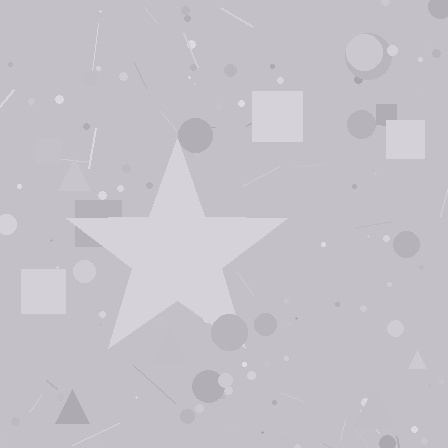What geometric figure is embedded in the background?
A star is embedded in the background.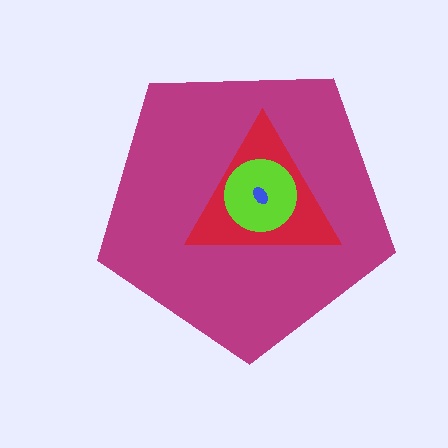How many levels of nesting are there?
4.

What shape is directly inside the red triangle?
The lime circle.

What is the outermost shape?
The magenta pentagon.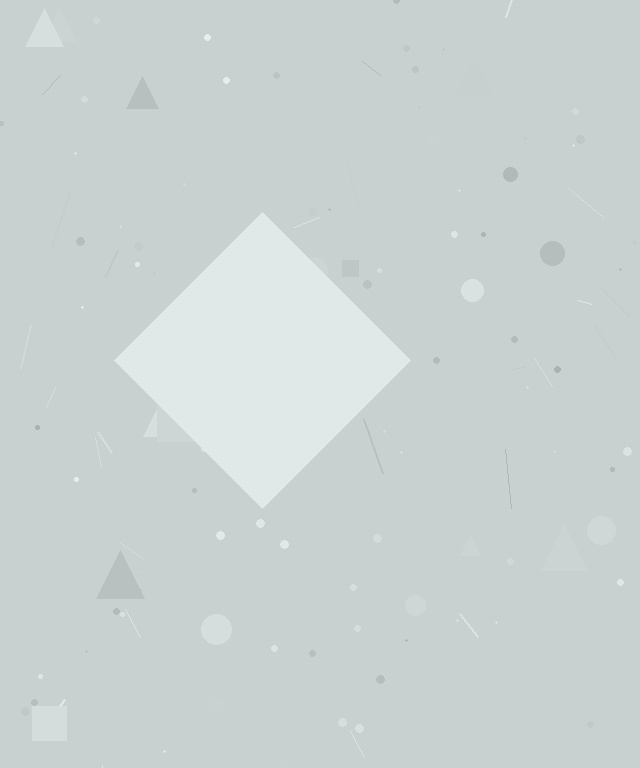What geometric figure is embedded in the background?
A diamond is embedded in the background.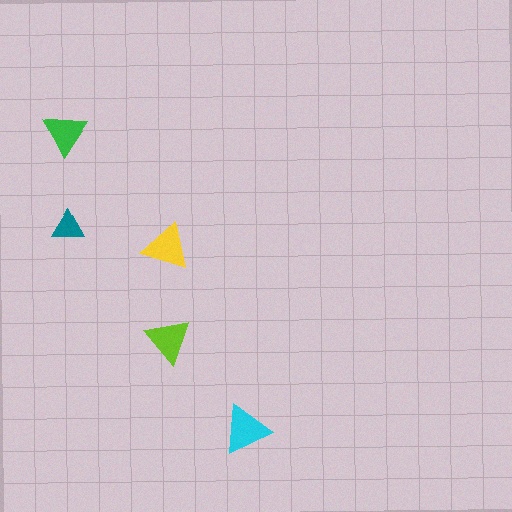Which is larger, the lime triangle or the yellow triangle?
The yellow one.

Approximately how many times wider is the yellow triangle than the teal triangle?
About 1.5 times wider.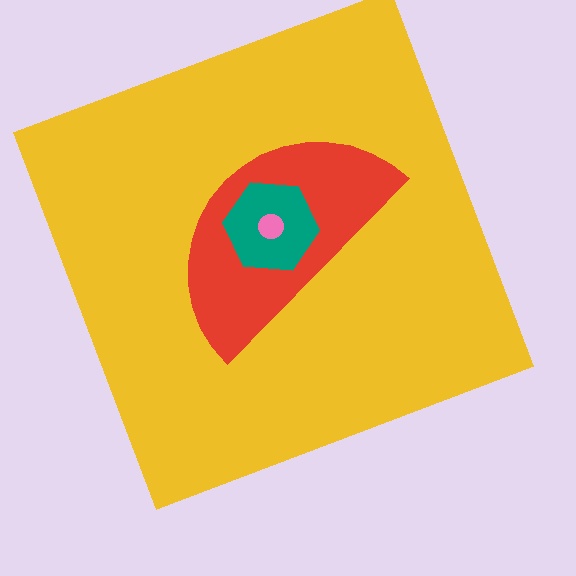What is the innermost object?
The pink circle.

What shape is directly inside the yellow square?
The red semicircle.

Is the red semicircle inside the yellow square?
Yes.